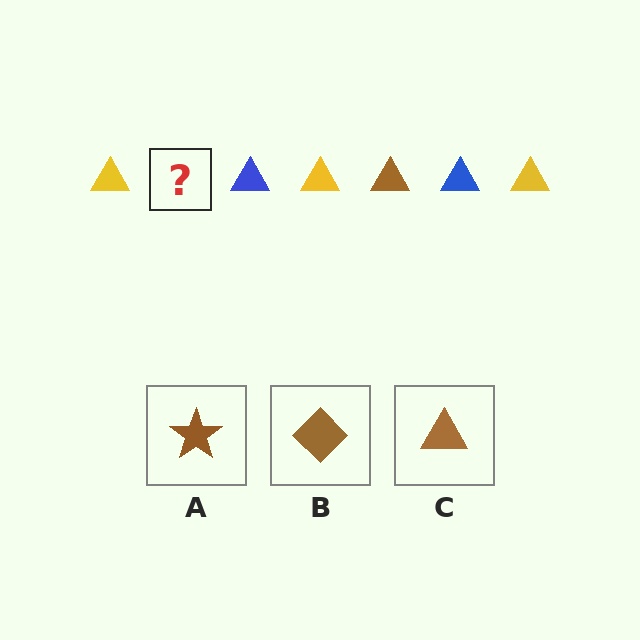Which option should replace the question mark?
Option C.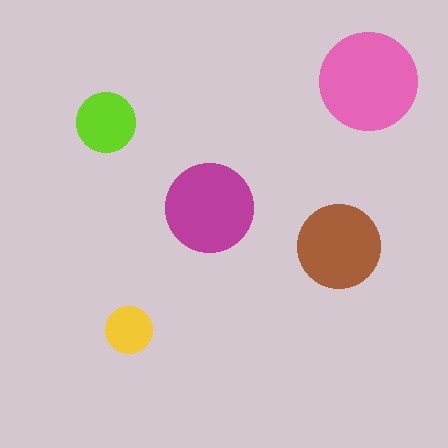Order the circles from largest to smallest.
the pink one, the magenta one, the brown one, the lime one, the yellow one.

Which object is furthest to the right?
The pink circle is rightmost.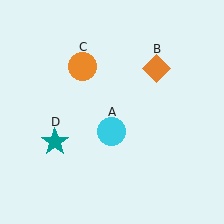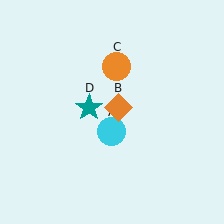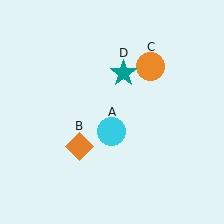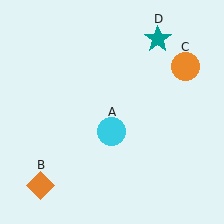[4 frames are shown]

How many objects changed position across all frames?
3 objects changed position: orange diamond (object B), orange circle (object C), teal star (object D).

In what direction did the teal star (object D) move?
The teal star (object D) moved up and to the right.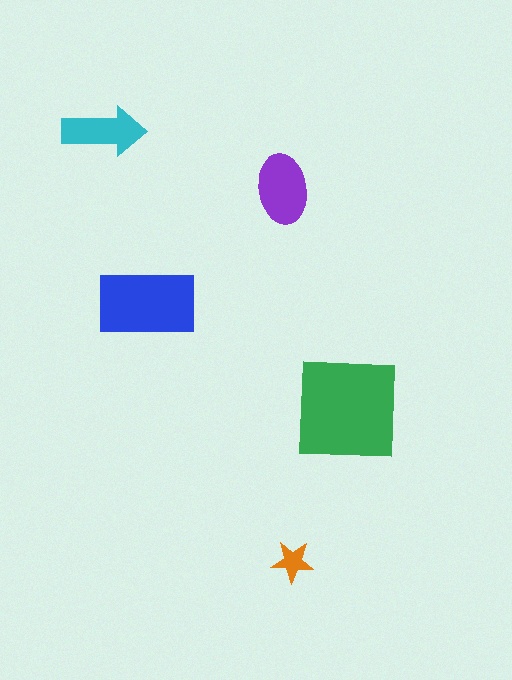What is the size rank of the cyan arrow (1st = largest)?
4th.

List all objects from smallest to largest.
The orange star, the cyan arrow, the purple ellipse, the blue rectangle, the green square.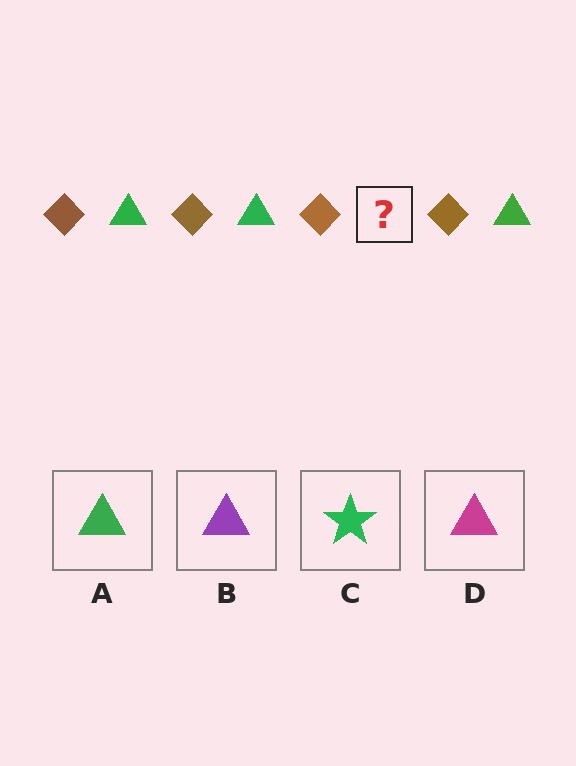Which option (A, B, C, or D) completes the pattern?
A.